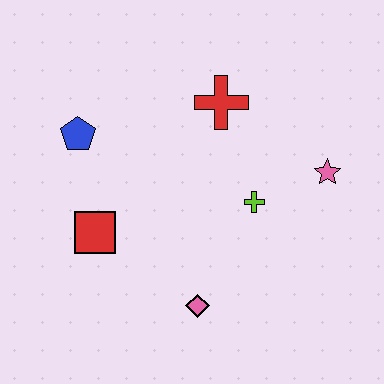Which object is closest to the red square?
The blue pentagon is closest to the red square.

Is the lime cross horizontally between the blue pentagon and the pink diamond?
No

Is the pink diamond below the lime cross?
Yes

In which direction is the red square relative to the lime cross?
The red square is to the left of the lime cross.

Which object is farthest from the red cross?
The pink diamond is farthest from the red cross.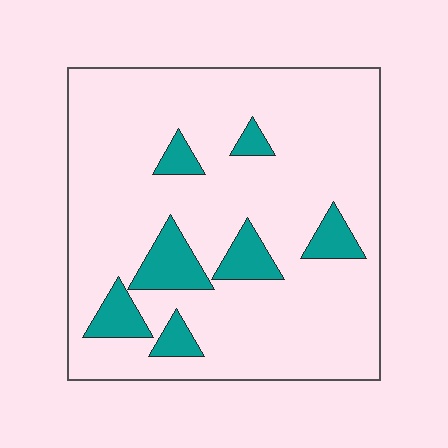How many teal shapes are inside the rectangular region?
7.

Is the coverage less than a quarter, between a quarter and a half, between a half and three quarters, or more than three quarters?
Less than a quarter.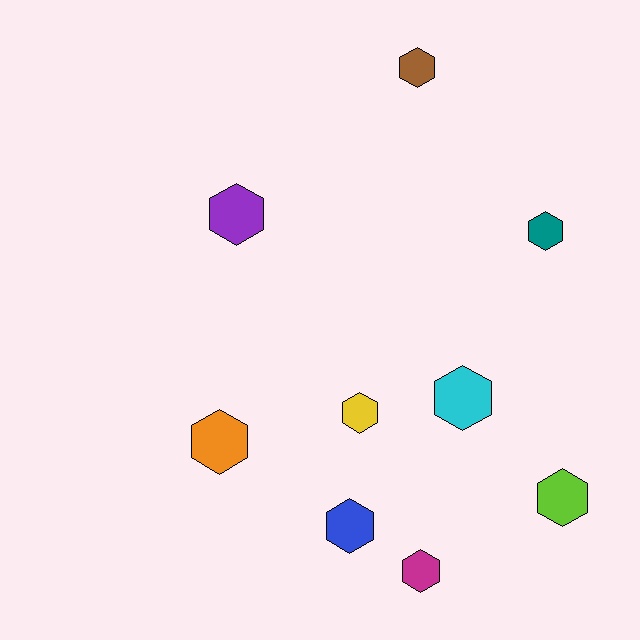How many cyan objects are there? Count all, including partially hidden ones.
There is 1 cyan object.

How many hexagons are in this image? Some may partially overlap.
There are 9 hexagons.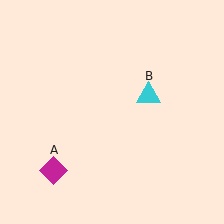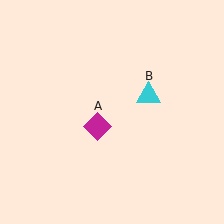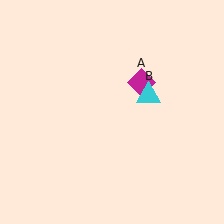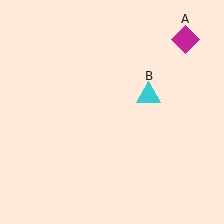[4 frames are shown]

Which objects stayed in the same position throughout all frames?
Cyan triangle (object B) remained stationary.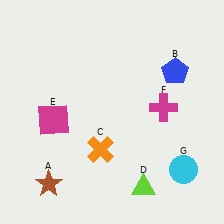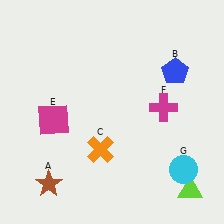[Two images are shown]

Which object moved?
The lime triangle (D) moved right.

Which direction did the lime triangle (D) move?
The lime triangle (D) moved right.